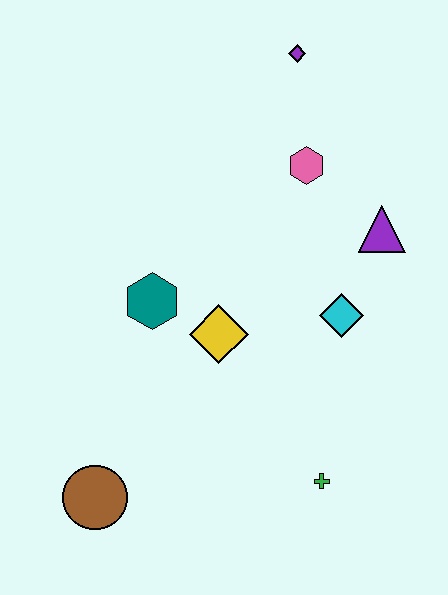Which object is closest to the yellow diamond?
The teal hexagon is closest to the yellow diamond.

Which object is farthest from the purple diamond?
The brown circle is farthest from the purple diamond.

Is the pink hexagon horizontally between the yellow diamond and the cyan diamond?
Yes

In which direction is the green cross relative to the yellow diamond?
The green cross is below the yellow diamond.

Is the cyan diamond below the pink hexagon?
Yes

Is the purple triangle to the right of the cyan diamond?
Yes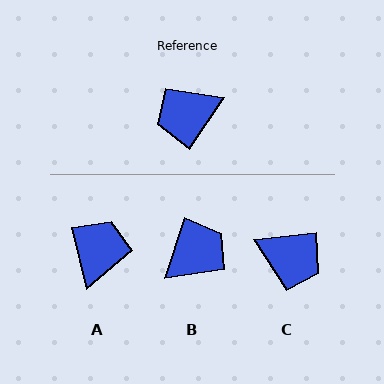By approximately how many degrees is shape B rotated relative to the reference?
Approximately 164 degrees clockwise.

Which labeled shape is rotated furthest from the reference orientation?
B, about 164 degrees away.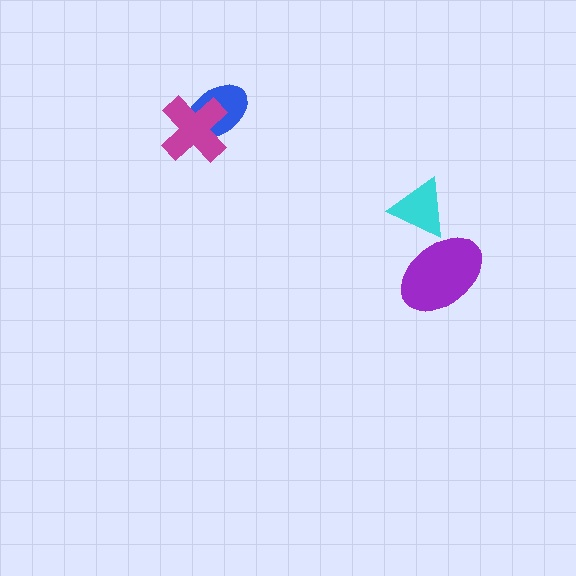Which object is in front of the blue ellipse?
The magenta cross is in front of the blue ellipse.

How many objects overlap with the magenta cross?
1 object overlaps with the magenta cross.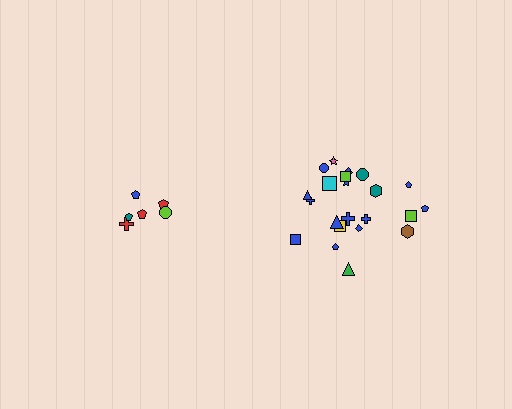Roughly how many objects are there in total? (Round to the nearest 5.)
Roughly 30 objects in total.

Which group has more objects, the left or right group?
The right group.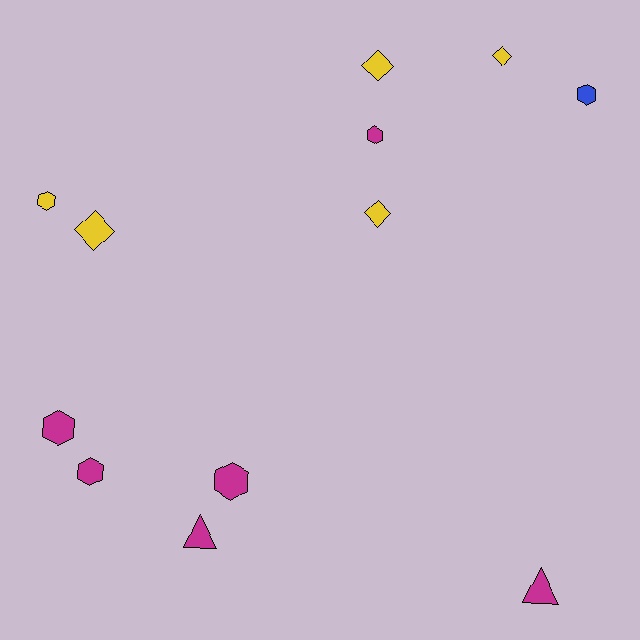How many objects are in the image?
There are 12 objects.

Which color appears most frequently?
Magenta, with 6 objects.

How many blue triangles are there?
There are no blue triangles.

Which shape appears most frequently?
Hexagon, with 6 objects.